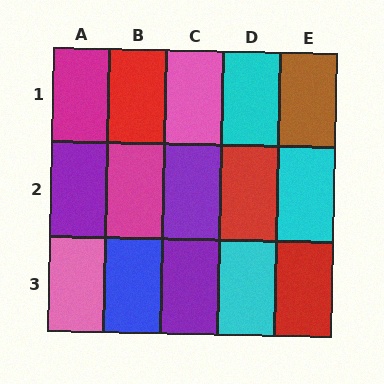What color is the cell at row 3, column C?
Purple.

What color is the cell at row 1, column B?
Red.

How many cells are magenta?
2 cells are magenta.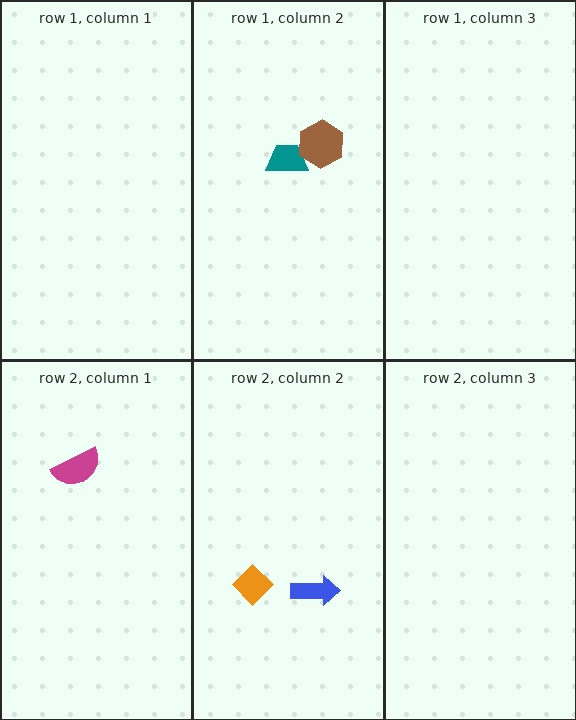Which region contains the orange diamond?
The row 2, column 2 region.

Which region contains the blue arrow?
The row 2, column 2 region.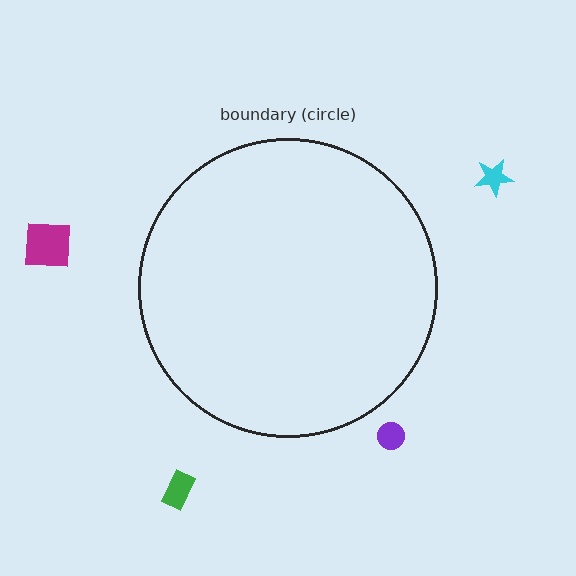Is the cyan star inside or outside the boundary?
Outside.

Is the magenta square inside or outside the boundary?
Outside.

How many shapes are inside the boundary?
0 inside, 4 outside.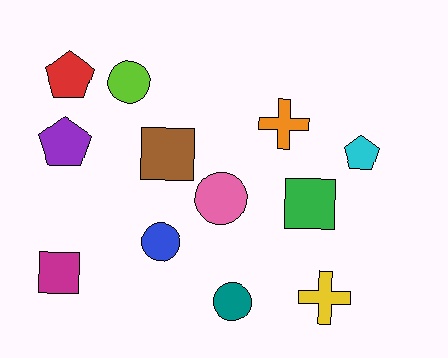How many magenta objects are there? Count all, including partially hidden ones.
There is 1 magenta object.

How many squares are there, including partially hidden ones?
There are 3 squares.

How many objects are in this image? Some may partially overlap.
There are 12 objects.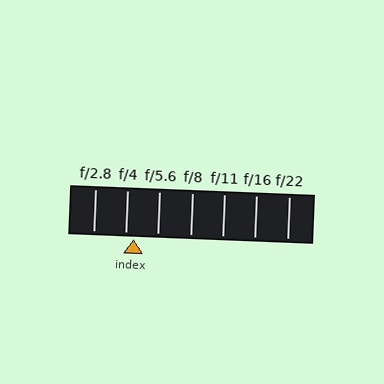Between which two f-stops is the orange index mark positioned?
The index mark is between f/4 and f/5.6.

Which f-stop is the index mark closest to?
The index mark is closest to f/4.